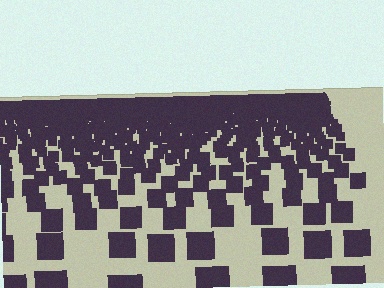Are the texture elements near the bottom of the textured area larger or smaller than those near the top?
Larger. Near the bottom, elements are closer to the viewer and appear at a bigger on-screen size.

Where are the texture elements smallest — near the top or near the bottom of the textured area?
Near the top.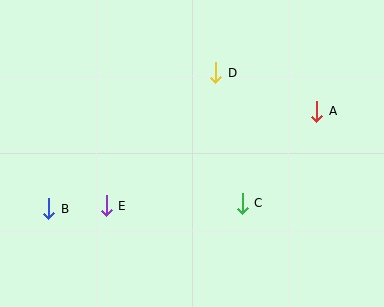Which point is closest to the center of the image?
Point C at (242, 203) is closest to the center.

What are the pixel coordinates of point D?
Point D is at (216, 73).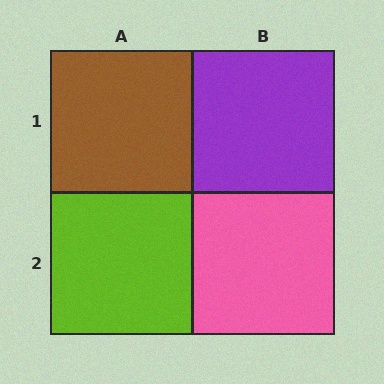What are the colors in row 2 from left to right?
Lime, pink.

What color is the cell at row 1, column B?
Purple.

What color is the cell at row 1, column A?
Brown.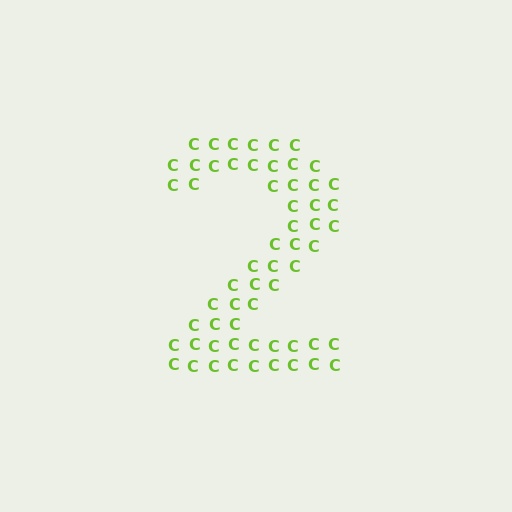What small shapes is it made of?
It is made of small letter C's.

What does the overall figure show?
The overall figure shows the digit 2.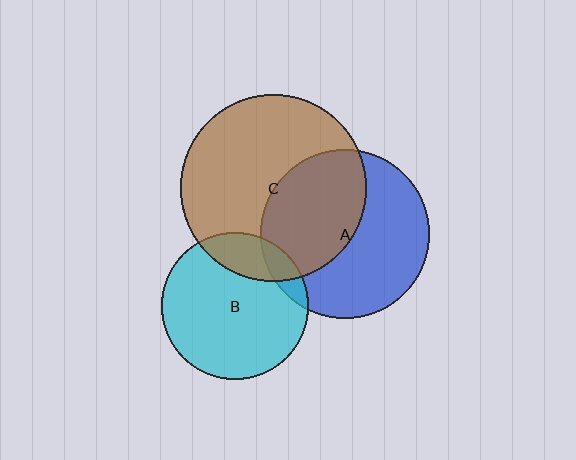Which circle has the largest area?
Circle C (brown).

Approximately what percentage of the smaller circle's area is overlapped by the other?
Approximately 20%.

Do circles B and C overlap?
Yes.